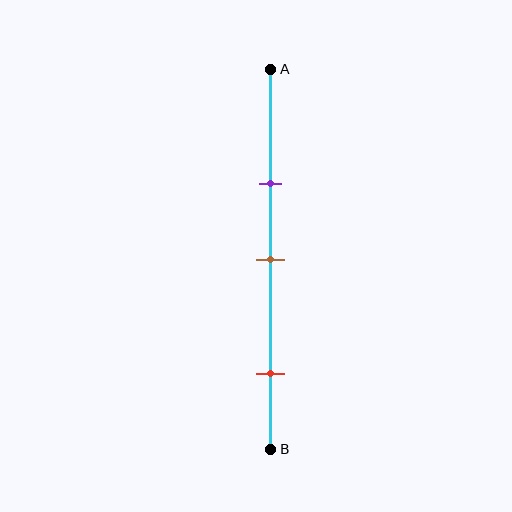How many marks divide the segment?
There are 3 marks dividing the segment.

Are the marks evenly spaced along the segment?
No, the marks are not evenly spaced.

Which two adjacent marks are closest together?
The purple and brown marks are the closest adjacent pair.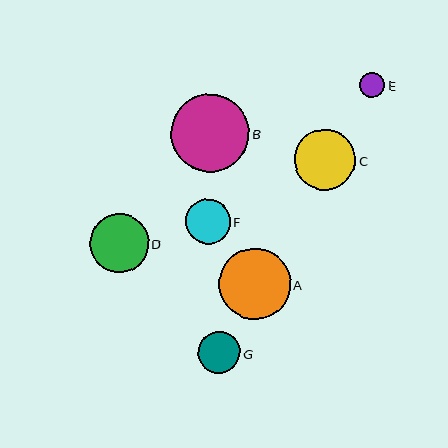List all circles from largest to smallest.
From largest to smallest: B, A, C, D, F, G, E.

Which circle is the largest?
Circle B is the largest with a size of approximately 78 pixels.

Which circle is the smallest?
Circle E is the smallest with a size of approximately 25 pixels.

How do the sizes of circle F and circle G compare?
Circle F and circle G are approximately the same size.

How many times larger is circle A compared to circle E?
Circle A is approximately 2.9 times the size of circle E.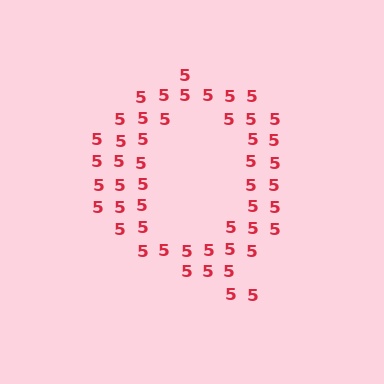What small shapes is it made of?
It is made of small digit 5's.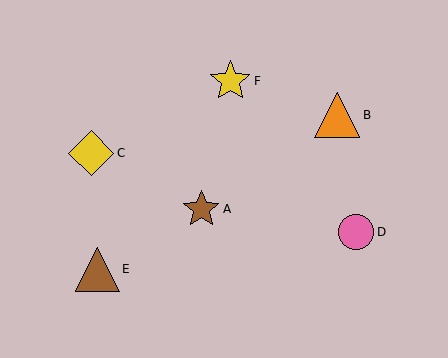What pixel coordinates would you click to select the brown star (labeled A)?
Click at (201, 209) to select the brown star A.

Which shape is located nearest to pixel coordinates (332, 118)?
The orange triangle (labeled B) at (337, 115) is nearest to that location.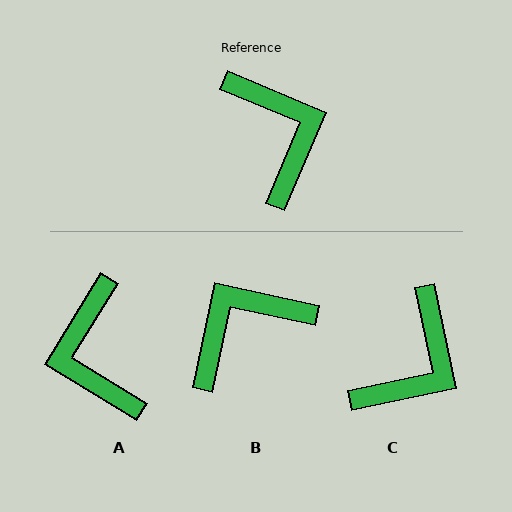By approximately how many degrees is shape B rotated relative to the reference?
Approximately 101 degrees counter-clockwise.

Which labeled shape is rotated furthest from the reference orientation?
A, about 171 degrees away.